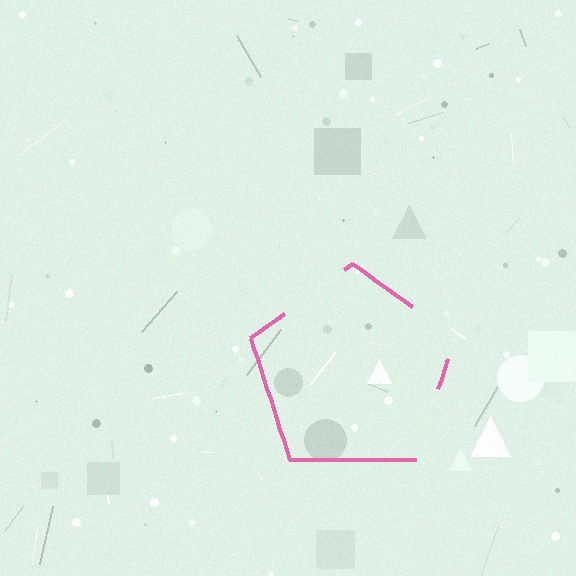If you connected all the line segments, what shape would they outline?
They would outline a pentagon.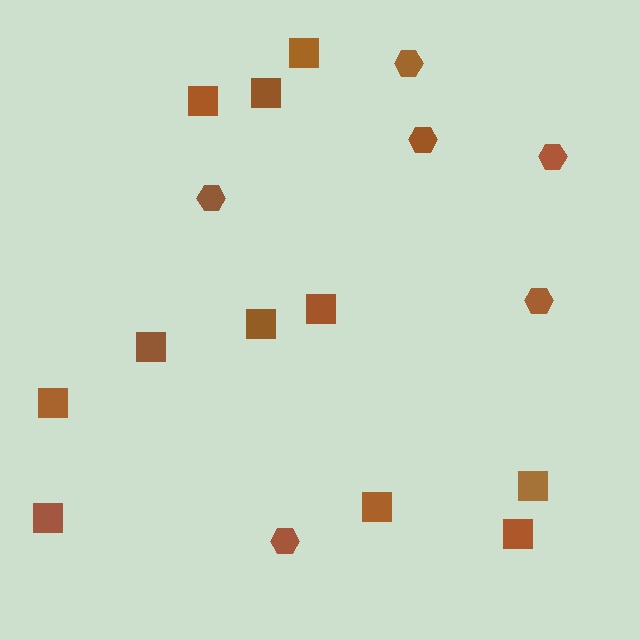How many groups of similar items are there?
There are 2 groups: one group of squares (11) and one group of hexagons (6).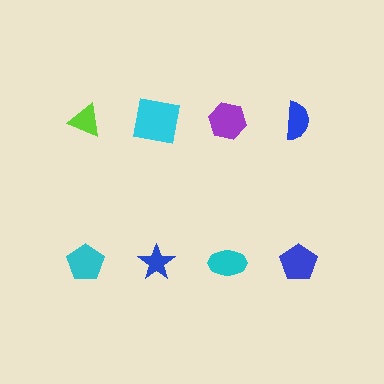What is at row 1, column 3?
A purple hexagon.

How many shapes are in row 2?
4 shapes.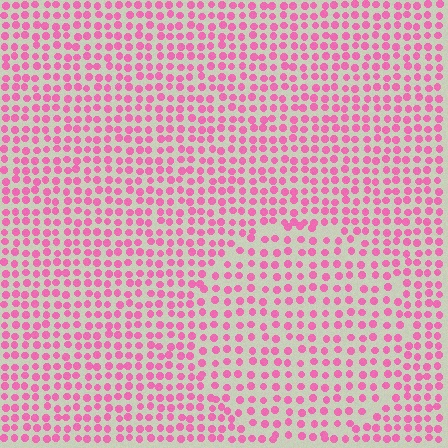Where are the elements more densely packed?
The elements are more densely packed outside the circle boundary.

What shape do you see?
I see a circle.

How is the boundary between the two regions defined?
The boundary is defined by a change in element density (approximately 1.4x ratio). All elements are the same color, size, and shape.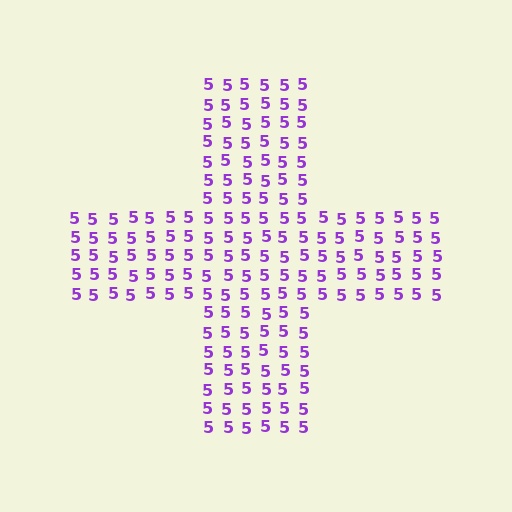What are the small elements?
The small elements are digit 5's.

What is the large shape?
The large shape is a cross.